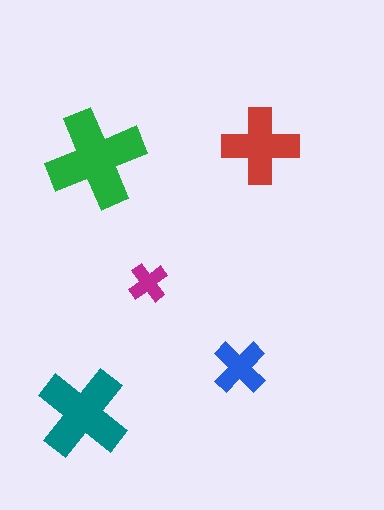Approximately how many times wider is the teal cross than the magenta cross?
About 2.5 times wider.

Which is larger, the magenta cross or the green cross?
The green one.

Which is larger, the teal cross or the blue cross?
The teal one.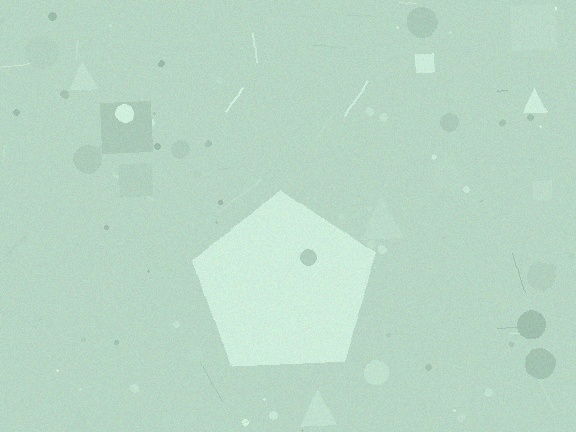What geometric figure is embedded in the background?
A pentagon is embedded in the background.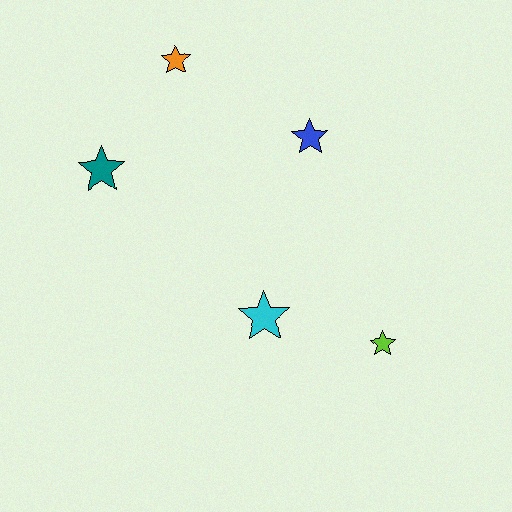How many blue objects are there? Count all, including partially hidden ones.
There is 1 blue object.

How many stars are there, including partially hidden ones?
There are 5 stars.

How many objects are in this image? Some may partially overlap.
There are 5 objects.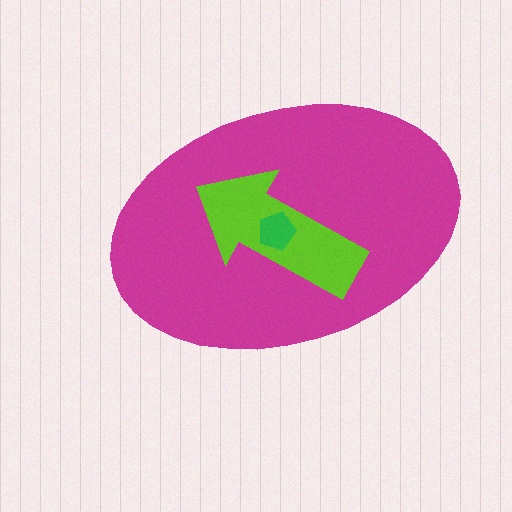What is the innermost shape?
The green pentagon.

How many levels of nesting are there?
3.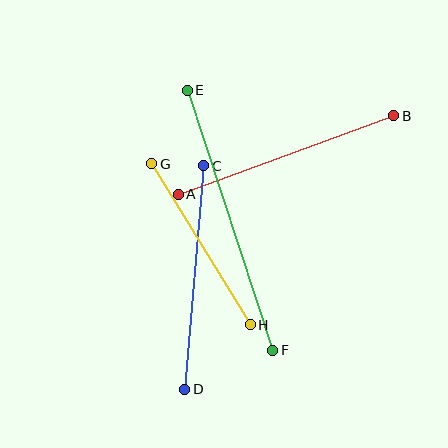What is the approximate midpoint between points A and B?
The midpoint is at approximately (286, 155) pixels.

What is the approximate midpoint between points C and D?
The midpoint is at approximately (194, 278) pixels.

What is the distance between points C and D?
The distance is approximately 225 pixels.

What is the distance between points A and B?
The distance is approximately 229 pixels.